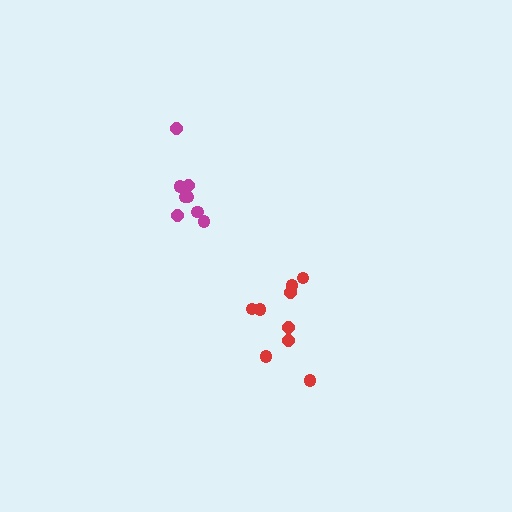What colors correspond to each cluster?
The clusters are colored: magenta, red.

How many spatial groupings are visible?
There are 2 spatial groupings.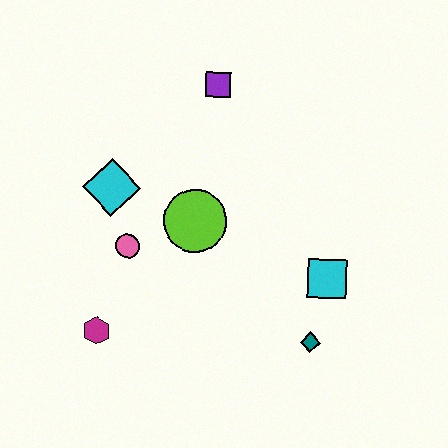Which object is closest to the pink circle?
The cyan diamond is closest to the pink circle.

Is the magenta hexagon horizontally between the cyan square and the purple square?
No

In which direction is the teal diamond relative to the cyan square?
The teal diamond is below the cyan square.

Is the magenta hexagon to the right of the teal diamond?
No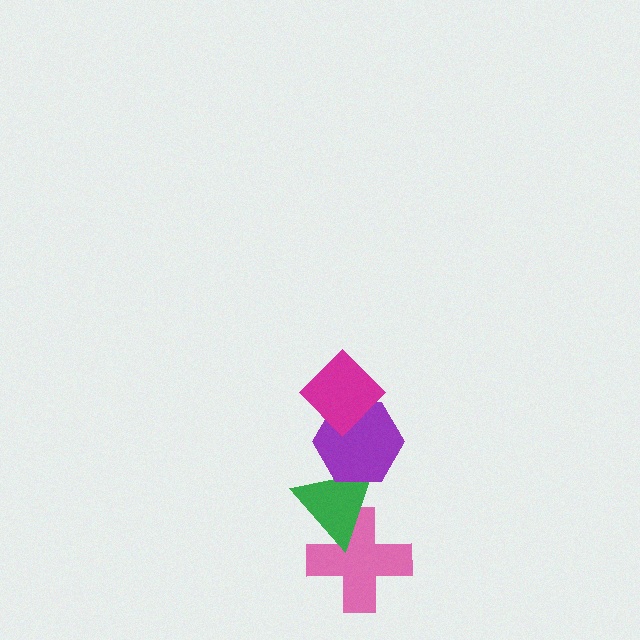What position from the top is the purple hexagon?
The purple hexagon is 2nd from the top.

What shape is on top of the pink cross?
The green triangle is on top of the pink cross.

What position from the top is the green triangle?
The green triangle is 3rd from the top.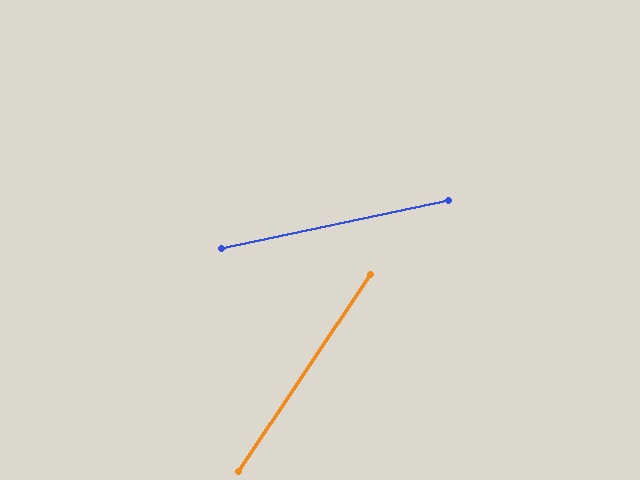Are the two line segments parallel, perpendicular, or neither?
Neither parallel nor perpendicular — they differ by about 44°.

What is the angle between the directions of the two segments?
Approximately 44 degrees.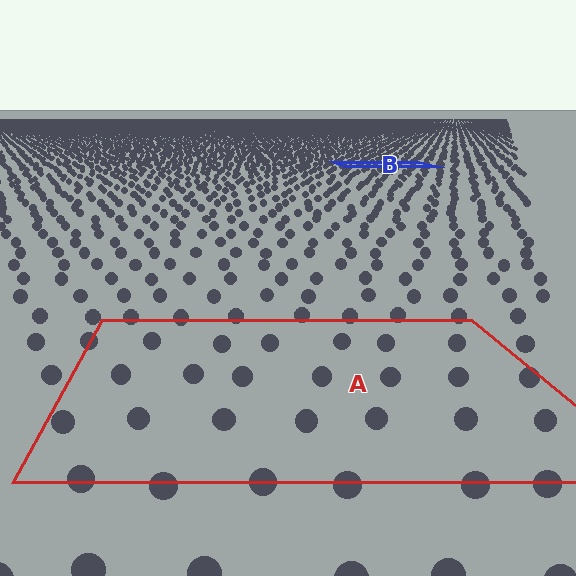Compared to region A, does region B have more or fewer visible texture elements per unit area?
Region B has more texture elements per unit area — they are packed more densely because it is farther away.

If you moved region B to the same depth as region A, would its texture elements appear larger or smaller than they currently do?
They would appear larger. At a closer depth, the same texture elements are projected at a bigger on-screen size.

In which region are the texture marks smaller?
The texture marks are smaller in region B, because it is farther away.